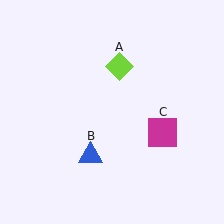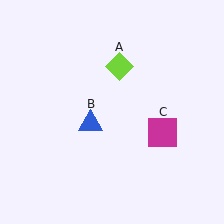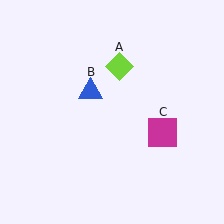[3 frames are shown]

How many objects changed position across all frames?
1 object changed position: blue triangle (object B).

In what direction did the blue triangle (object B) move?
The blue triangle (object B) moved up.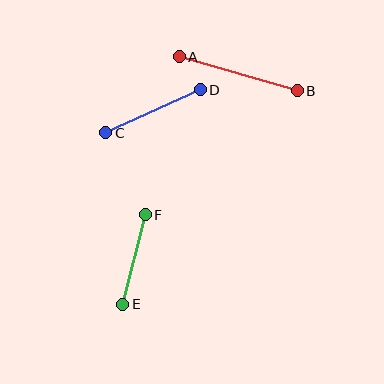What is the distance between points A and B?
The distance is approximately 123 pixels.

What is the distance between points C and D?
The distance is approximately 104 pixels.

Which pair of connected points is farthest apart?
Points A and B are farthest apart.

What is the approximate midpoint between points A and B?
The midpoint is at approximately (238, 74) pixels.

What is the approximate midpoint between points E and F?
The midpoint is at approximately (134, 259) pixels.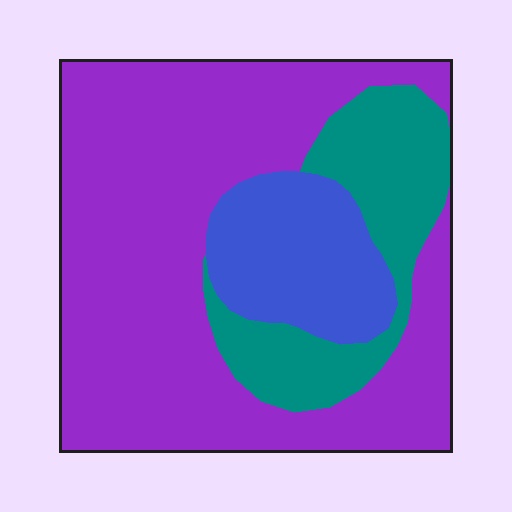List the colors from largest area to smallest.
From largest to smallest: purple, teal, blue.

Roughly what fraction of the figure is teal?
Teal covers roughly 20% of the figure.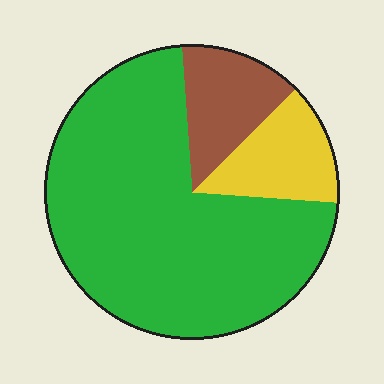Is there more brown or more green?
Green.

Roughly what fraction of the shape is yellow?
Yellow takes up about one eighth (1/8) of the shape.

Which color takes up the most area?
Green, at roughly 75%.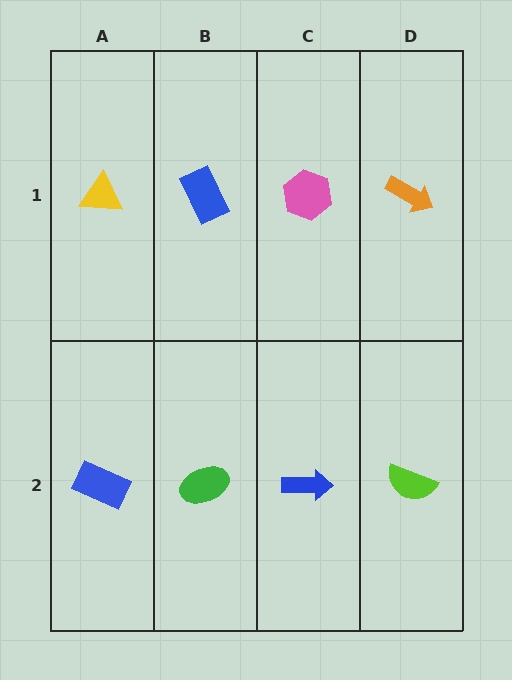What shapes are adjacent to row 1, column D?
A lime semicircle (row 2, column D), a pink hexagon (row 1, column C).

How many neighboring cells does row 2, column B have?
3.